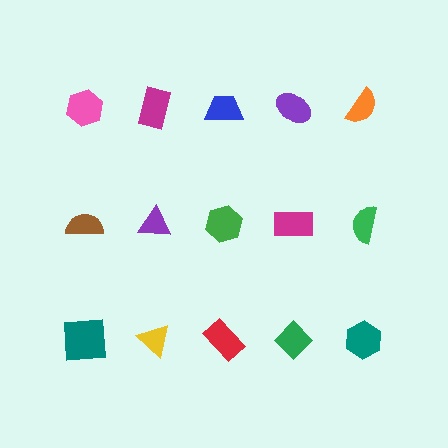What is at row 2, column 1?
A brown semicircle.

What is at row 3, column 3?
A red rectangle.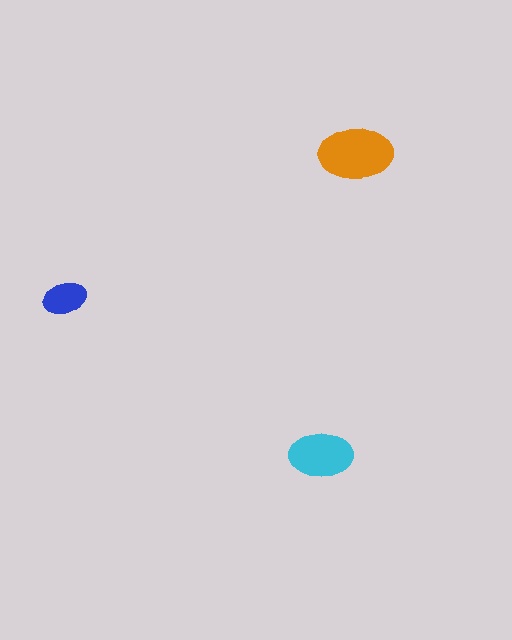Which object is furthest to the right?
The orange ellipse is rightmost.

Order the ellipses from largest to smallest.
the orange one, the cyan one, the blue one.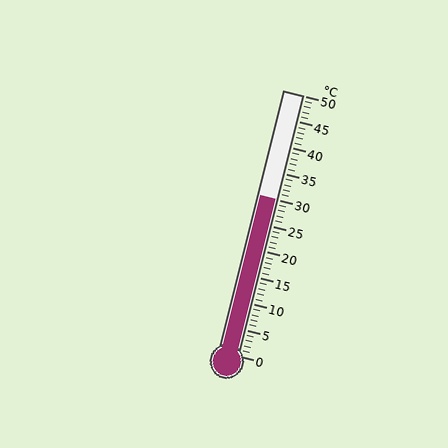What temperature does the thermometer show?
The thermometer shows approximately 30°C.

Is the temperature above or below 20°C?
The temperature is above 20°C.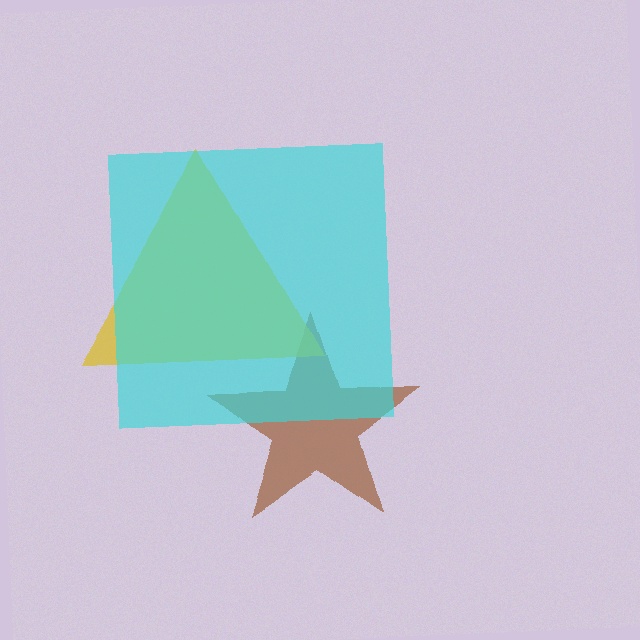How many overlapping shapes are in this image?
There are 3 overlapping shapes in the image.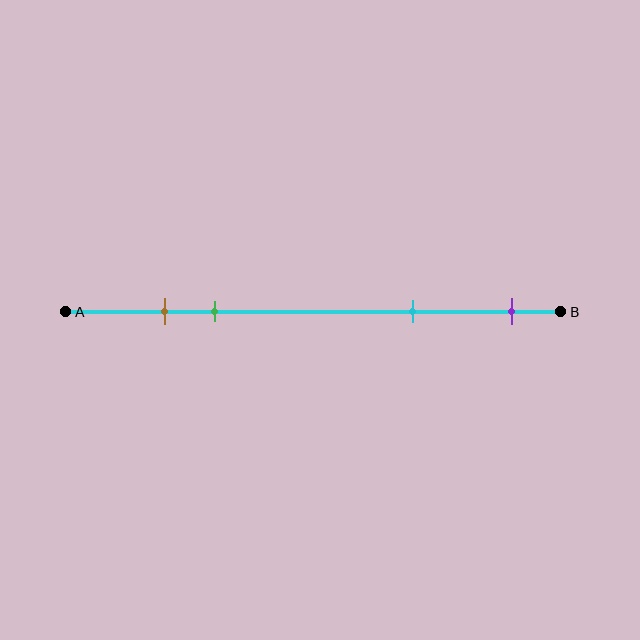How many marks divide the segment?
There are 4 marks dividing the segment.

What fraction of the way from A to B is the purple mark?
The purple mark is approximately 90% (0.9) of the way from A to B.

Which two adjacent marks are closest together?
The brown and green marks are the closest adjacent pair.